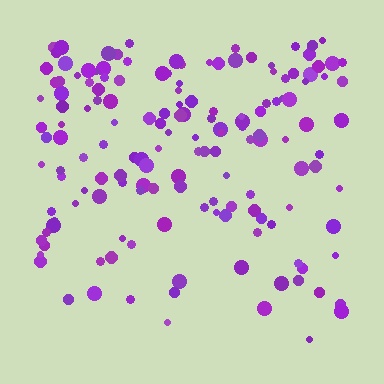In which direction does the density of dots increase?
From bottom to top, with the top side densest.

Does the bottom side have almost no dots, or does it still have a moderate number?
Still a moderate number, just noticeably fewer than the top.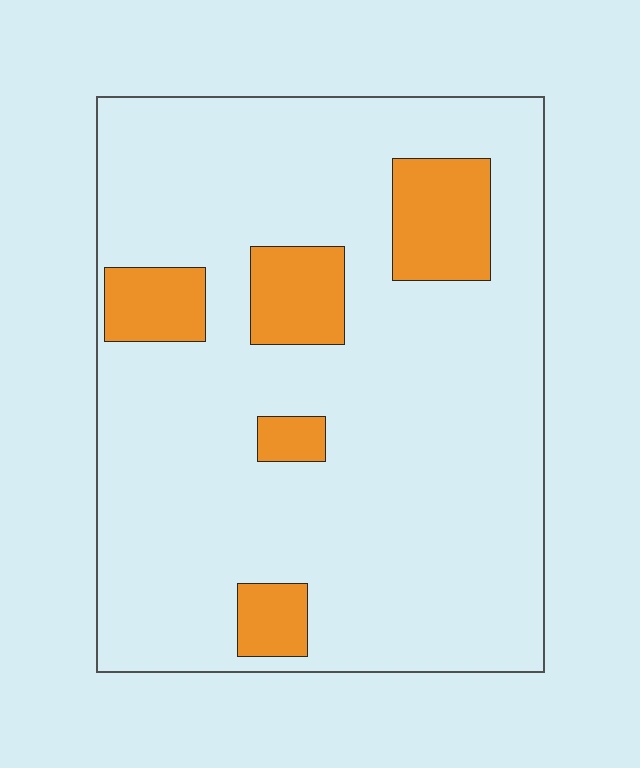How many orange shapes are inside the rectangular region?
5.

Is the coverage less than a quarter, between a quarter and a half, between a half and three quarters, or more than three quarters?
Less than a quarter.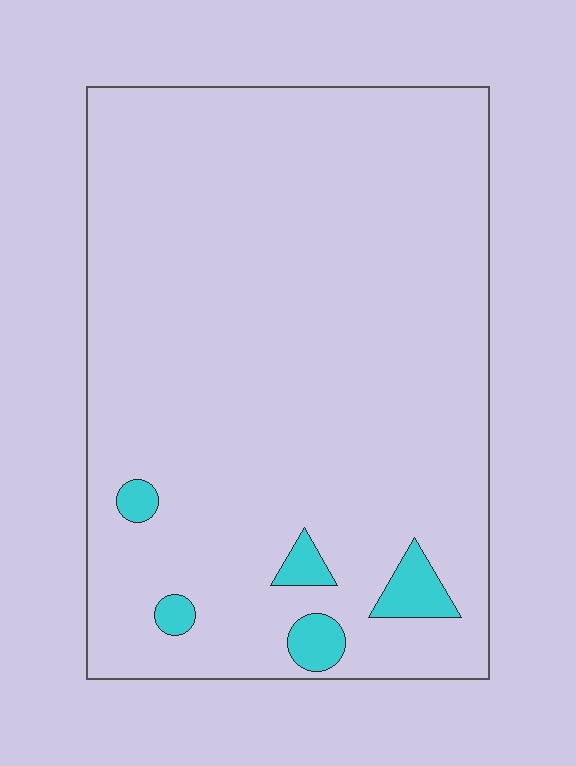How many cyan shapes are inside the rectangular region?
5.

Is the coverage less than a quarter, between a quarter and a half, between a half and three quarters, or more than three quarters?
Less than a quarter.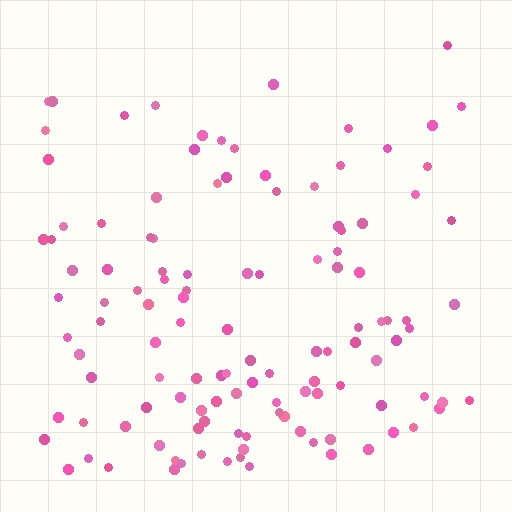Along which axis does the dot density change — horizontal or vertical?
Vertical.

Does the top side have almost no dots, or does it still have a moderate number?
Still a moderate number, just noticeably fewer than the bottom.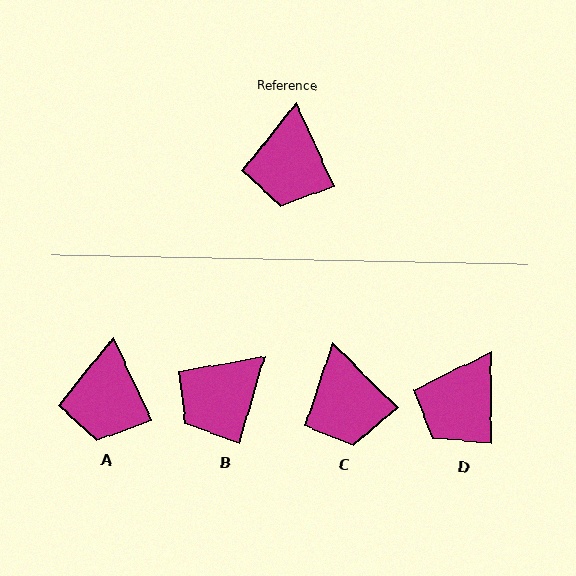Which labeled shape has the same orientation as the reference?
A.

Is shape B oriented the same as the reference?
No, it is off by about 41 degrees.